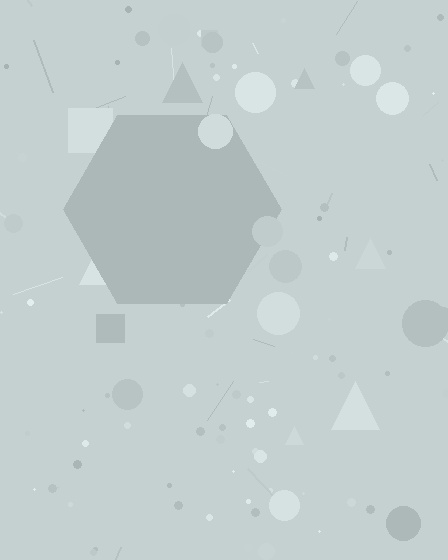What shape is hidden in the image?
A hexagon is hidden in the image.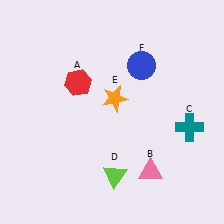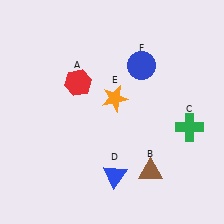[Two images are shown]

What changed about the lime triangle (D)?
In Image 1, D is lime. In Image 2, it changed to blue.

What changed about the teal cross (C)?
In Image 1, C is teal. In Image 2, it changed to green.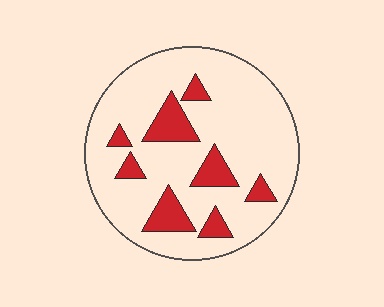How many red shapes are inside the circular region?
8.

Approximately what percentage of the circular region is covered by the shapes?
Approximately 20%.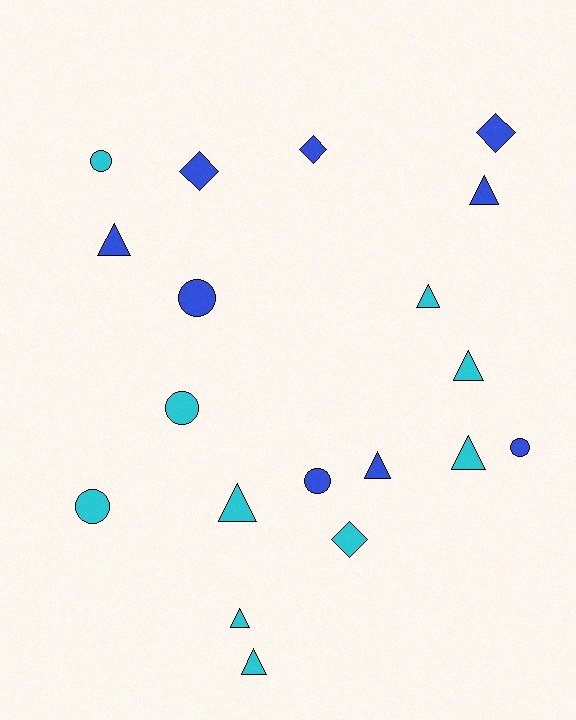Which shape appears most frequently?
Triangle, with 9 objects.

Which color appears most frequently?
Cyan, with 10 objects.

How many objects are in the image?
There are 19 objects.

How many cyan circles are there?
There are 3 cyan circles.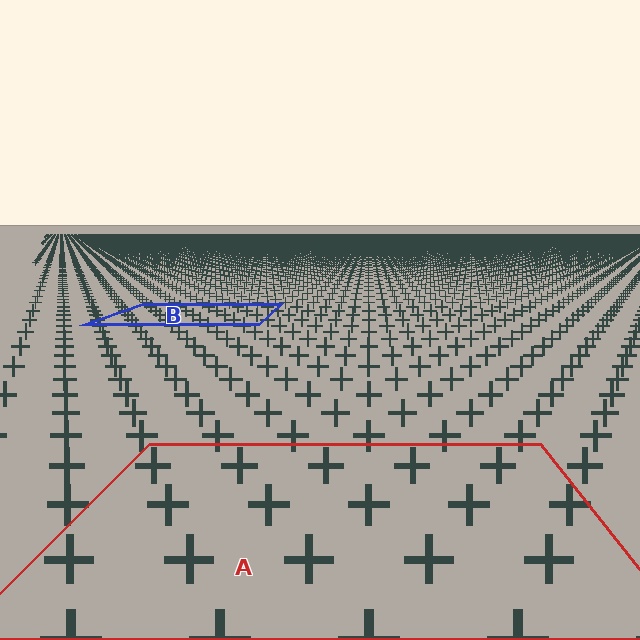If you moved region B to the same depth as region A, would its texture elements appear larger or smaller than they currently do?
They would appear larger. At a closer depth, the same texture elements are projected at a bigger on-screen size.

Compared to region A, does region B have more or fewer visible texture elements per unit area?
Region B has more texture elements per unit area — they are packed more densely because it is farther away.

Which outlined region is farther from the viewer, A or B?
Region B is farther from the viewer — the texture elements inside it appear smaller and more densely packed.